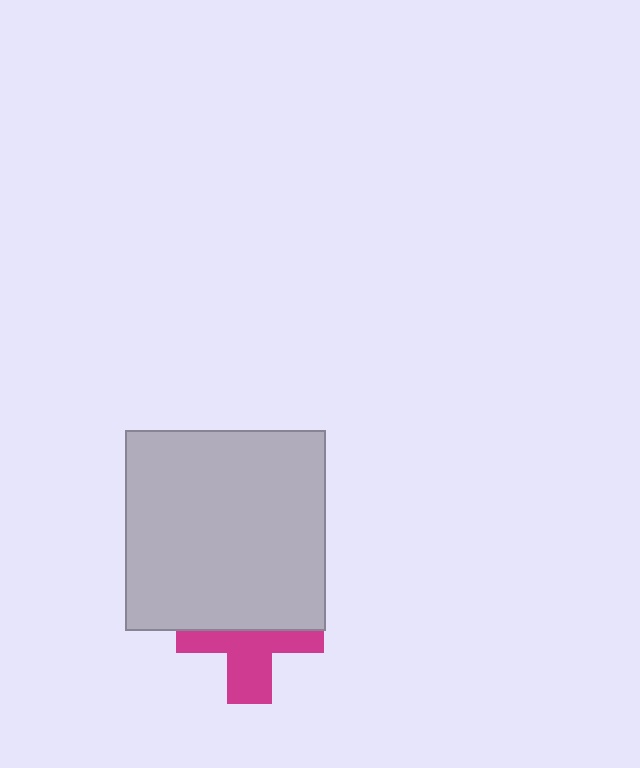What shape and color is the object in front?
The object in front is a light gray square.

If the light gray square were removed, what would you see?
You would see the complete magenta cross.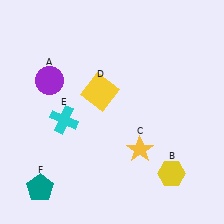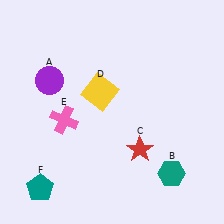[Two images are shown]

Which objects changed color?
B changed from yellow to teal. C changed from yellow to red. E changed from cyan to pink.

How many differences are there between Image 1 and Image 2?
There are 3 differences between the two images.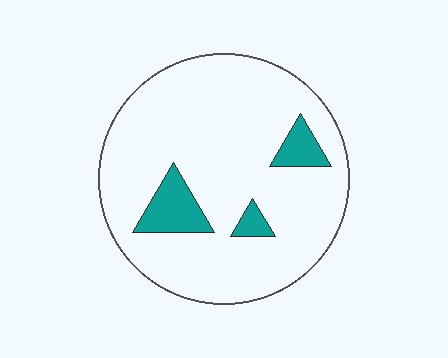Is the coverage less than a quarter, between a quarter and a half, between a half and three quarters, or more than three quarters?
Less than a quarter.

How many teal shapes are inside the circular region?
3.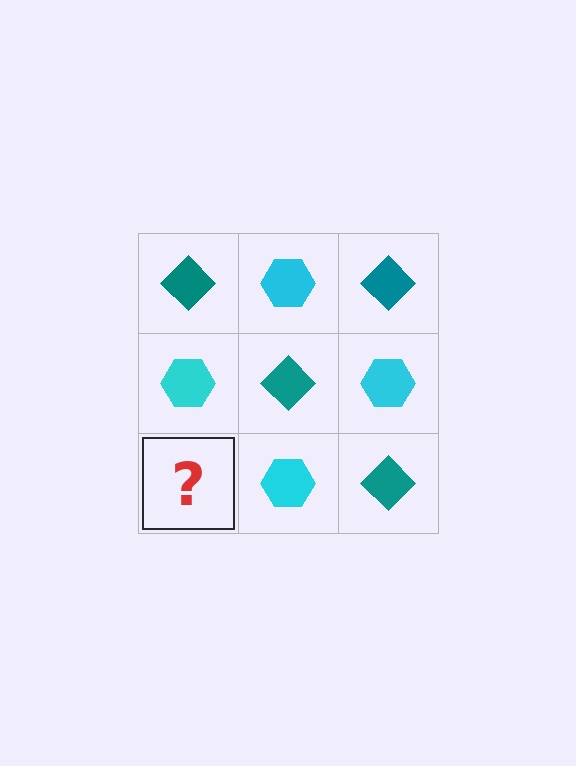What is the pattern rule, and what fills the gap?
The rule is that it alternates teal diamond and cyan hexagon in a checkerboard pattern. The gap should be filled with a teal diamond.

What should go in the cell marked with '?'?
The missing cell should contain a teal diamond.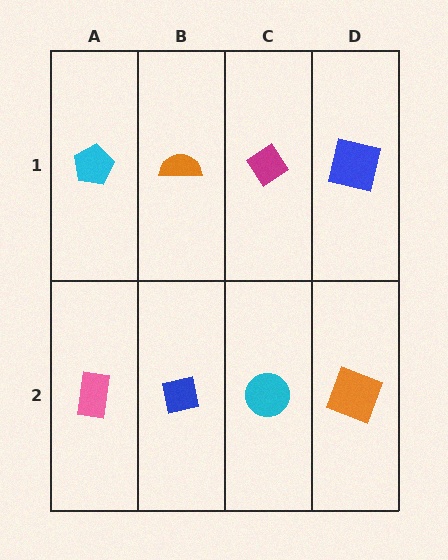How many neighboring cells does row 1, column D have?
2.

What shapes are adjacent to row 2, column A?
A cyan pentagon (row 1, column A), a blue square (row 2, column B).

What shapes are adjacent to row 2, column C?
A magenta diamond (row 1, column C), a blue square (row 2, column B), an orange square (row 2, column D).